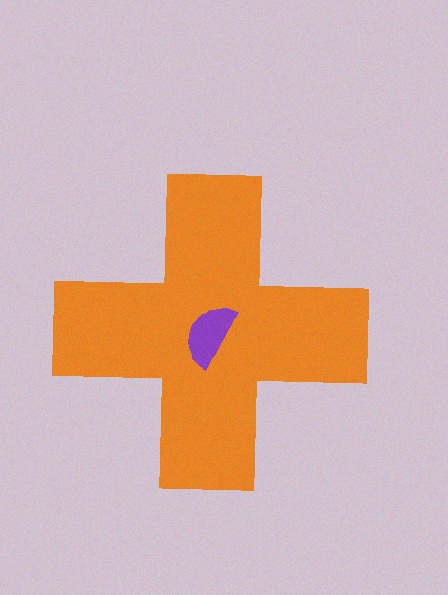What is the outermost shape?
The orange cross.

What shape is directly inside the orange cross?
The purple semicircle.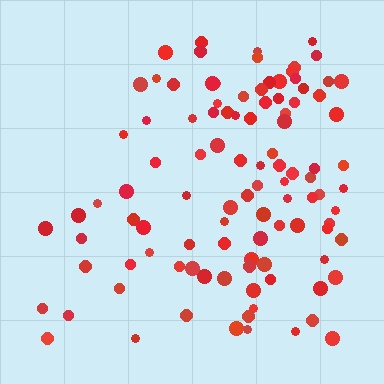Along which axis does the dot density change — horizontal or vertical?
Horizontal.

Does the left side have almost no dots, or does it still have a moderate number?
Still a moderate number, just noticeably fewer than the right.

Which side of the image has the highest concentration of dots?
The right.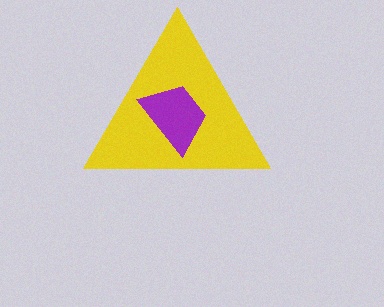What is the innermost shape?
The purple trapezoid.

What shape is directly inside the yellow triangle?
The purple trapezoid.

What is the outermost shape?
The yellow triangle.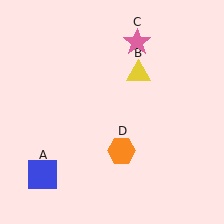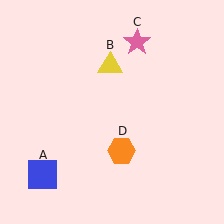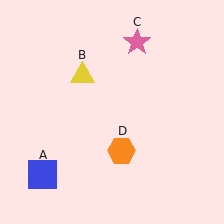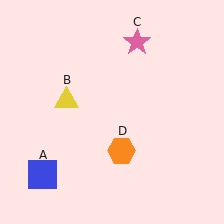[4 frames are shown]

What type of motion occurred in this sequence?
The yellow triangle (object B) rotated counterclockwise around the center of the scene.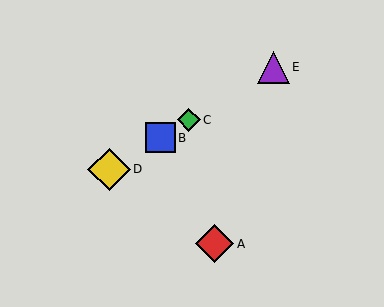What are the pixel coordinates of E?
Object E is at (273, 67).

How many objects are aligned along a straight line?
4 objects (B, C, D, E) are aligned along a straight line.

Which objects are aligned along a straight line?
Objects B, C, D, E are aligned along a straight line.